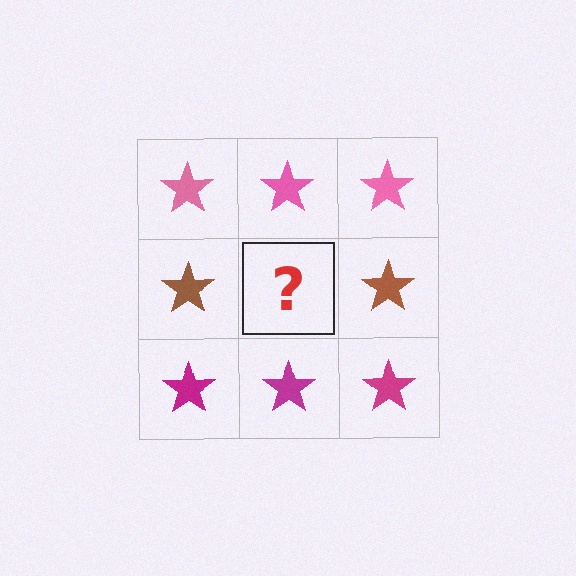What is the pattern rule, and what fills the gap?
The rule is that each row has a consistent color. The gap should be filled with a brown star.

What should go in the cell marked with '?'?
The missing cell should contain a brown star.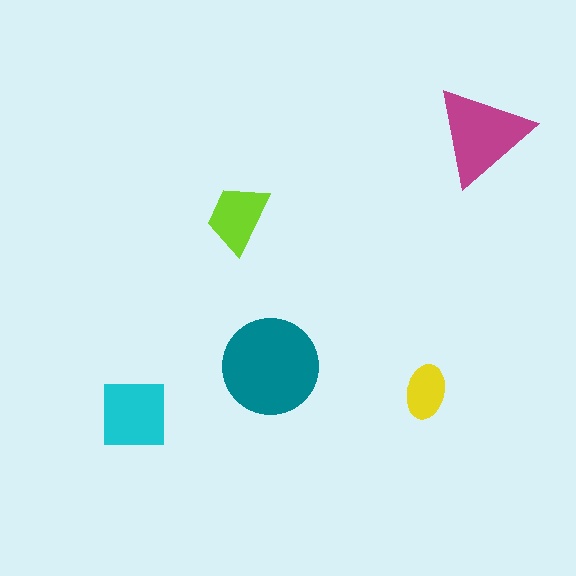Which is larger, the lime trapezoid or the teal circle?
The teal circle.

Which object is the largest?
The teal circle.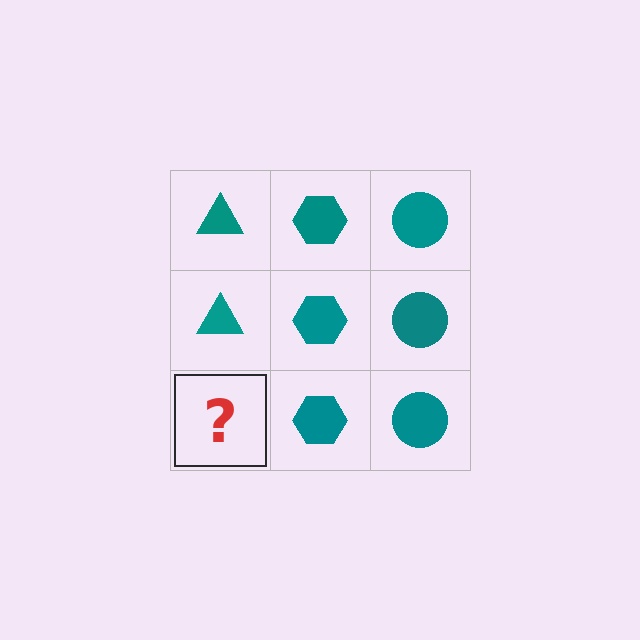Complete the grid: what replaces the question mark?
The question mark should be replaced with a teal triangle.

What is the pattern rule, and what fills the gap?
The rule is that each column has a consistent shape. The gap should be filled with a teal triangle.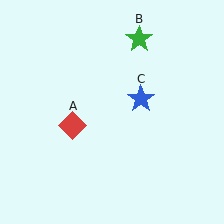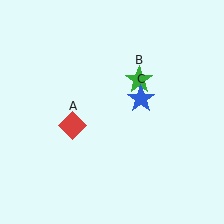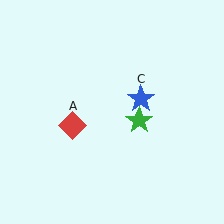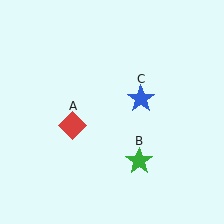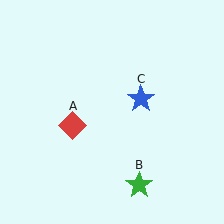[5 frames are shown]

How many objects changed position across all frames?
1 object changed position: green star (object B).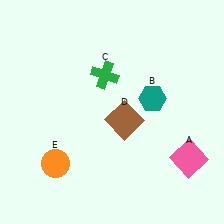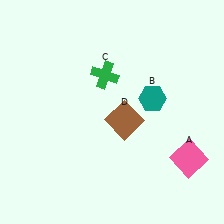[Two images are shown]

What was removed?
The orange circle (E) was removed in Image 2.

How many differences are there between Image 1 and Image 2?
There is 1 difference between the two images.